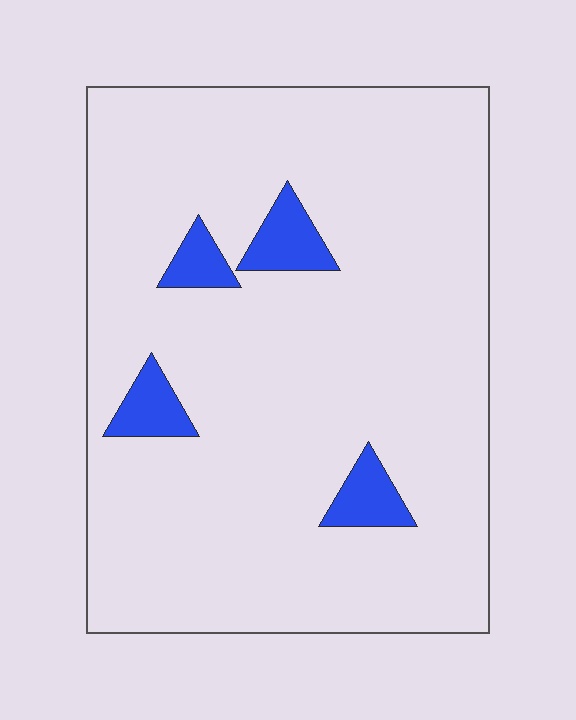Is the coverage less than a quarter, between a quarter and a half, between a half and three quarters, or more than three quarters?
Less than a quarter.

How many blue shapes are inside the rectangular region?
4.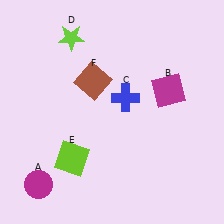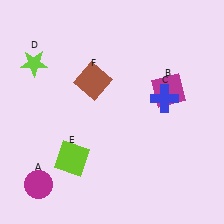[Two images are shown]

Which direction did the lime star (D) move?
The lime star (D) moved left.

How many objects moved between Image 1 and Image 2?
2 objects moved between the two images.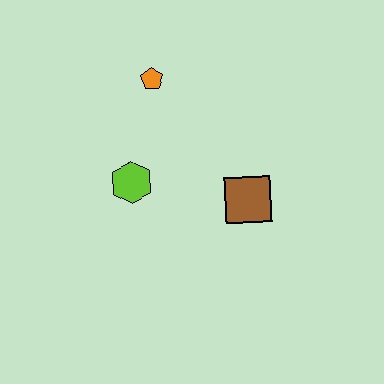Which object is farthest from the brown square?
The orange pentagon is farthest from the brown square.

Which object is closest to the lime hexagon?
The orange pentagon is closest to the lime hexagon.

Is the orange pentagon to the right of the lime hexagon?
Yes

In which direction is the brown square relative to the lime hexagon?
The brown square is to the right of the lime hexagon.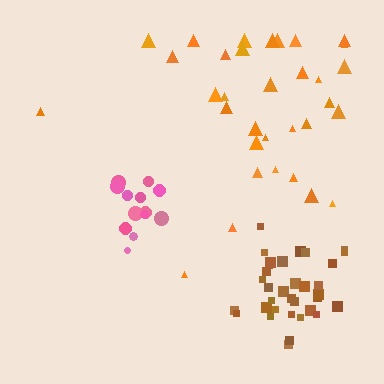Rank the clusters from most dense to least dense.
brown, pink, orange.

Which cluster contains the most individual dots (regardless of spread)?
Brown (34).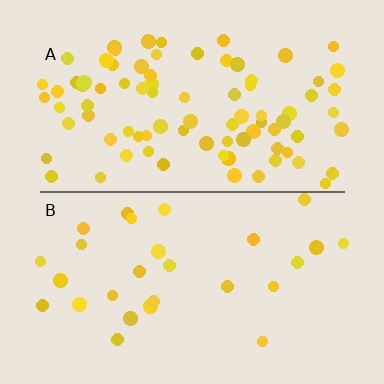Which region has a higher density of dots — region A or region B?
A (the top).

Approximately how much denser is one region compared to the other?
Approximately 3.1× — region A over region B.